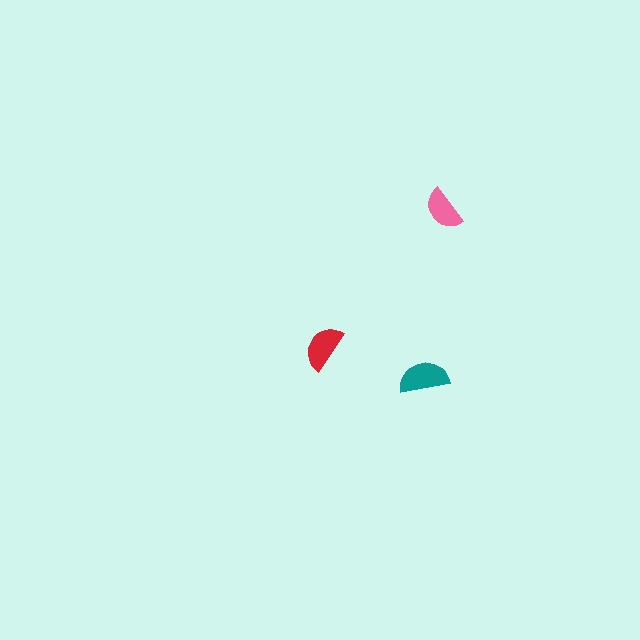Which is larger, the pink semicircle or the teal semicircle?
The teal one.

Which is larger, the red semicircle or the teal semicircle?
The teal one.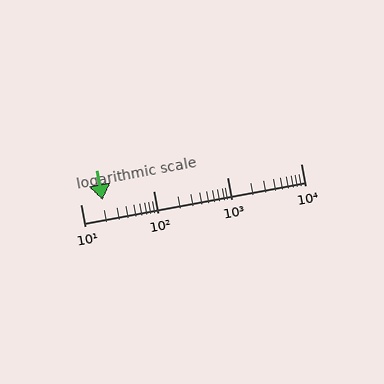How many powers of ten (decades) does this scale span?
The scale spans 3 decades, from 10 to 10000.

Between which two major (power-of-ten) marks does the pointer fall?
The pointer is between 10 and 100.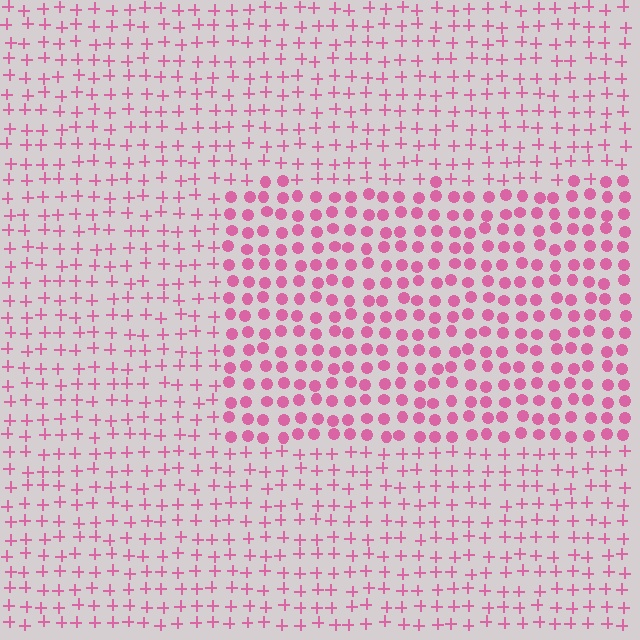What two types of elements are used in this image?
The image uses circles inside the rectangle region and plus signs outside it.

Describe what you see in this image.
The image is filled with small pink elements arranged in a uniform grid. A rectangle-shaped region contains circles, while the surrounding area contains plus signs. The boundary is defined purely by the change in element shape.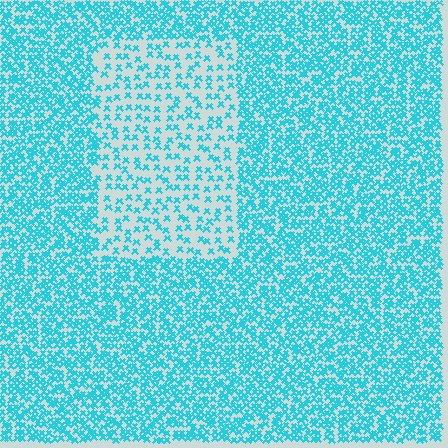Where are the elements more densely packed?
The elements are more densely packed outside the rectangle boundary.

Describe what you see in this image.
The image contains small cyan elements arranged at two different densities. A rectangle-shaped region is visible where the elements are less densely packed than the surrounding area.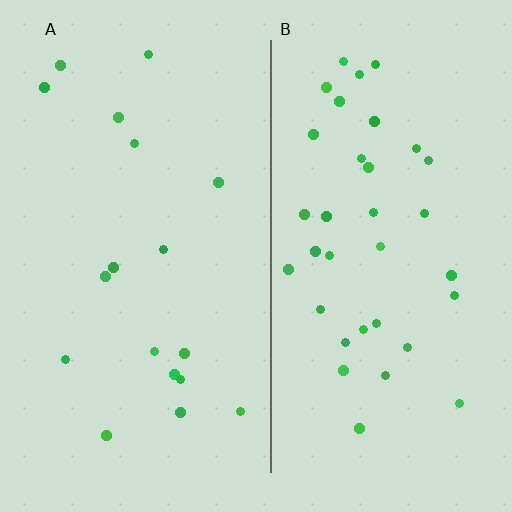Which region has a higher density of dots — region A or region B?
B (the right).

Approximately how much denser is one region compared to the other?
Approximately 2.0× — region B over region A.